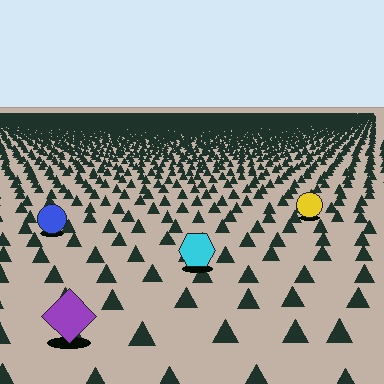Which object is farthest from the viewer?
The yellow circle is farthest from the viewer. It appears smaller and the ground texture around it is denser.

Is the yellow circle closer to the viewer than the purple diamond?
No. The purple diamond is closer — you can tell from the texture gradient: the ground texture is coarser near it.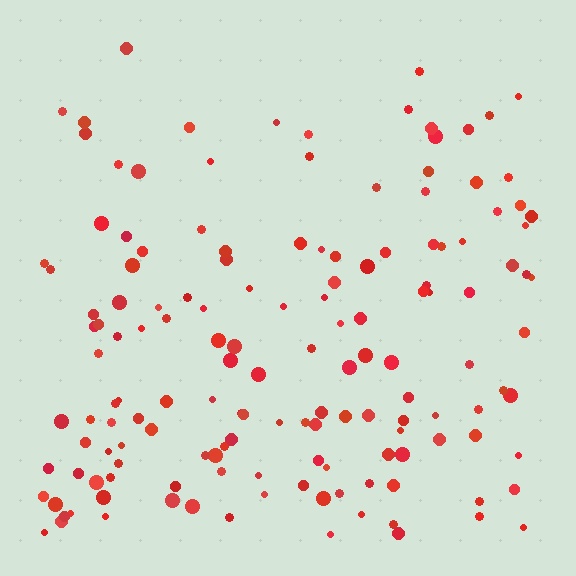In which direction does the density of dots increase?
From top to bottom, with the bottom side densest.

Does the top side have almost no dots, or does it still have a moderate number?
Still a moderate number, just noticeably fewer than the bottom.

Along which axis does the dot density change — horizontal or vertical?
Vertical.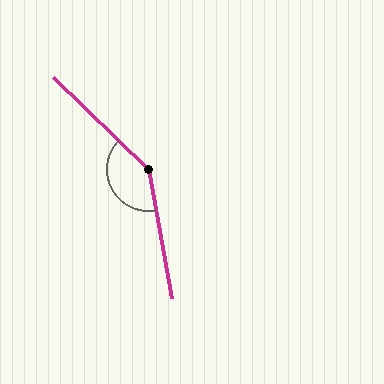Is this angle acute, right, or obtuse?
It is obtuse.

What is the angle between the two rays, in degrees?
Approximately 144 degrees.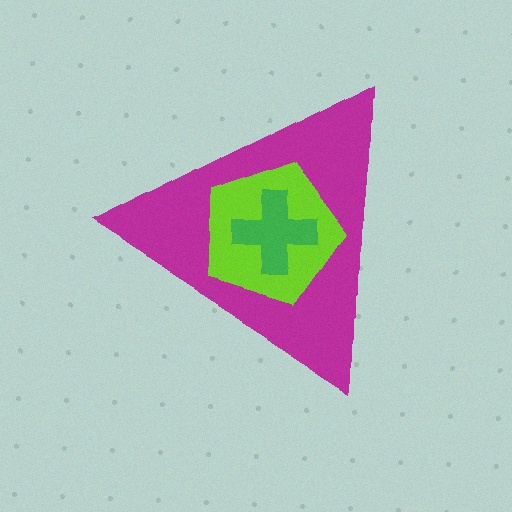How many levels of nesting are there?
3.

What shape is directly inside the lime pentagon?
The green cross.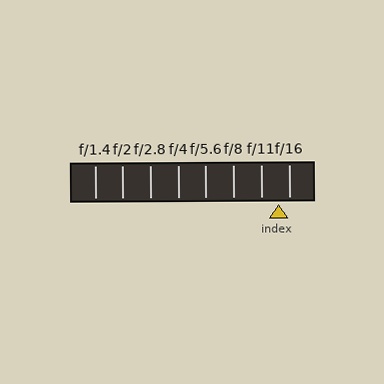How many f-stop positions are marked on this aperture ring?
There are 8 f-stop positions marked.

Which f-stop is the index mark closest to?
The index mark is closest to f/16.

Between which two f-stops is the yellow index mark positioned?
The index mark is between f/11 and f/16.